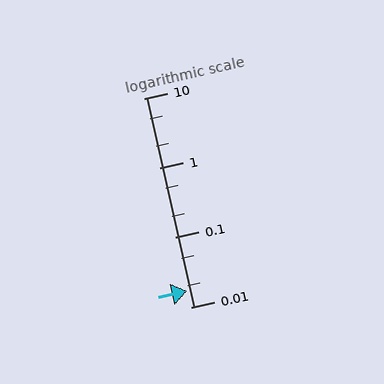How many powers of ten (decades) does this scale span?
The scale spans 3 decades, from 0.01 to 10.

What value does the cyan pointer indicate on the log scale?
The pointer indicates approximately 0.017.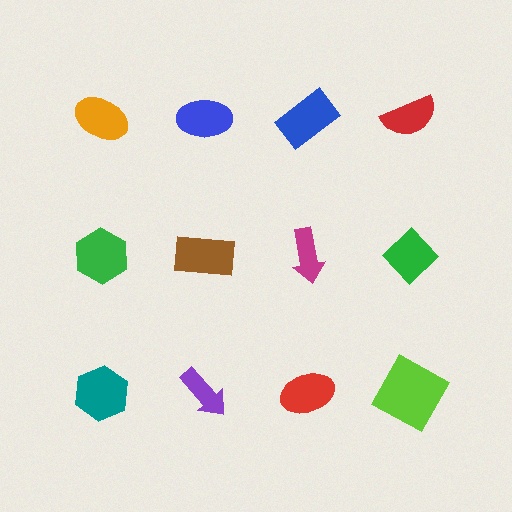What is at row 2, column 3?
A magenta arrow.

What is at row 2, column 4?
A green diamond.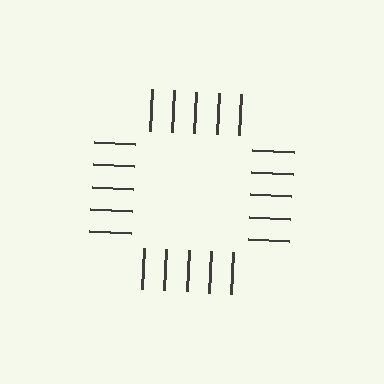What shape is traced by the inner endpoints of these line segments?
An illusory square — the line segments terminate on its edges but no continuous stroke is drawn.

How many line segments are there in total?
20 — 5 along each of the 4 edges.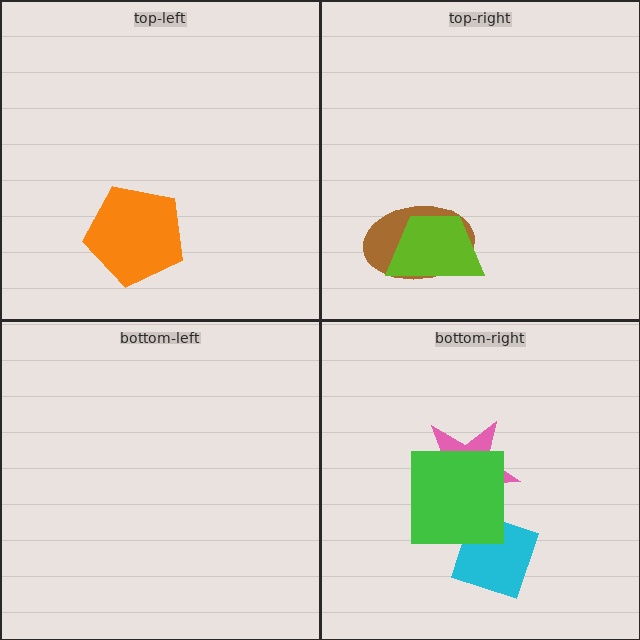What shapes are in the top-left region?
The orange pentagon.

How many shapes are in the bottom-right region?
3.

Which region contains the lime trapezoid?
The top-right region.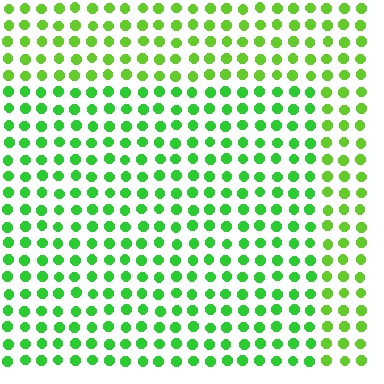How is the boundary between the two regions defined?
The boundary is defined purely by a slight shift in hue (about 24 degrees). Spacing, size, and orientation are identical on both sides.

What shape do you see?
I see a rectangle.